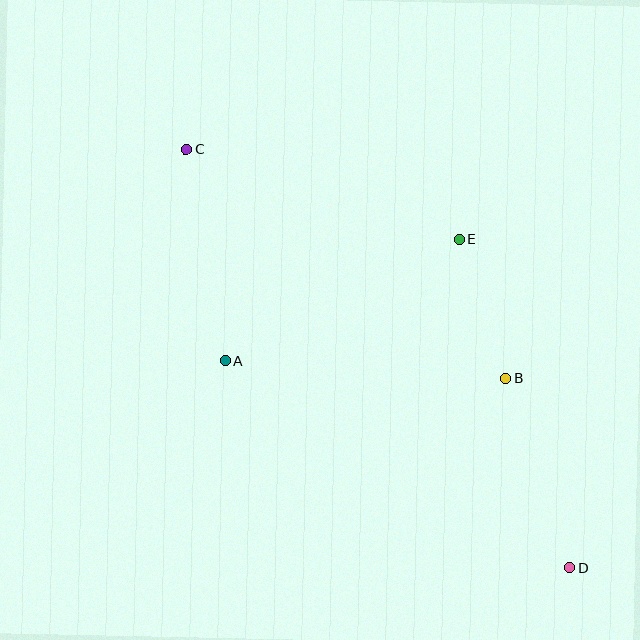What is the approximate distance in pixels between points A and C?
The distance between A and C is approximately 215 pixels.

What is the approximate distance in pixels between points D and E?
The distance between D and E is approximately 347 pixels.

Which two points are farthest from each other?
Points C and D are farthest from each other.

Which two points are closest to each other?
Points B and E are closest to each other.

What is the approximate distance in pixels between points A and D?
The distance between A and D is approximately 401 pixels.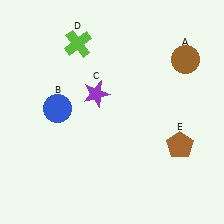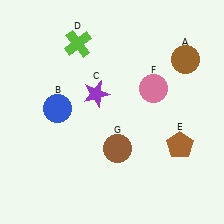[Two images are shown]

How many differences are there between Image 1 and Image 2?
There are 2 differences between the two images.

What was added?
A pink circle (F), a brown circle (G) were added in Image 2.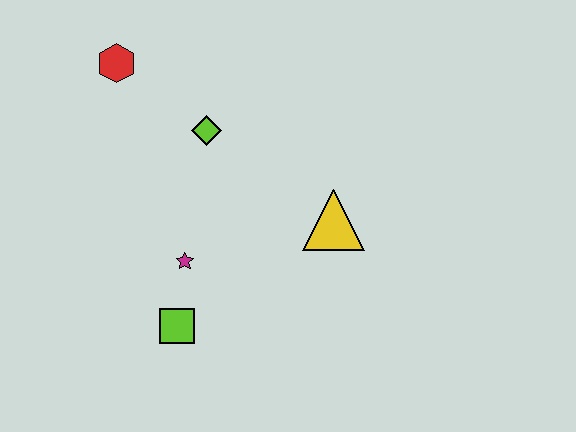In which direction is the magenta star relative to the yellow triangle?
The magenta star is to the left of the yellow triangle.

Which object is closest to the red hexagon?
The lime diamond is closest to the red hexagon.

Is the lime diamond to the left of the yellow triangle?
Yes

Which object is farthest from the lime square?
The red hexagon is farthest from the lime square.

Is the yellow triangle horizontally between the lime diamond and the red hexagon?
No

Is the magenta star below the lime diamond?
Yes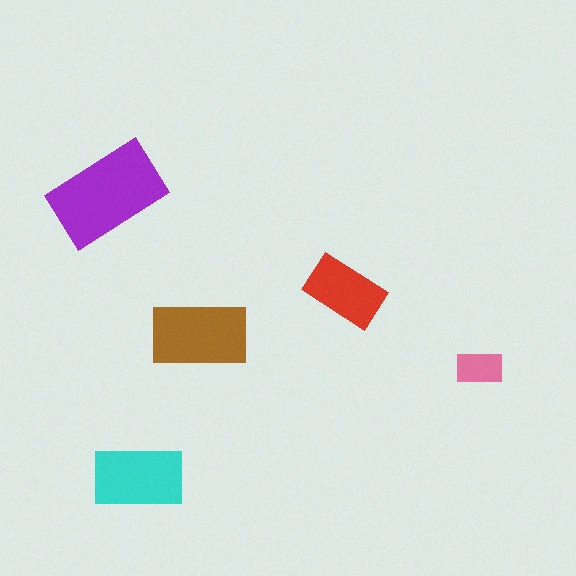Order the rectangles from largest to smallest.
the purple one, the brown one, the cyan one, the red one, the pink one.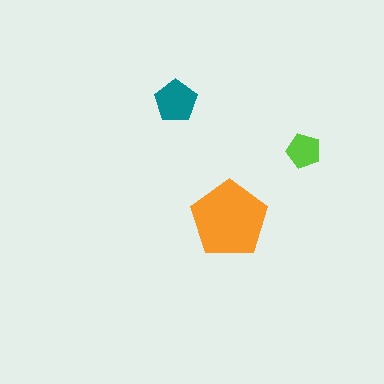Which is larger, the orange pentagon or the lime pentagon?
The orange one.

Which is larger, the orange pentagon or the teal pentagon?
The orange one.